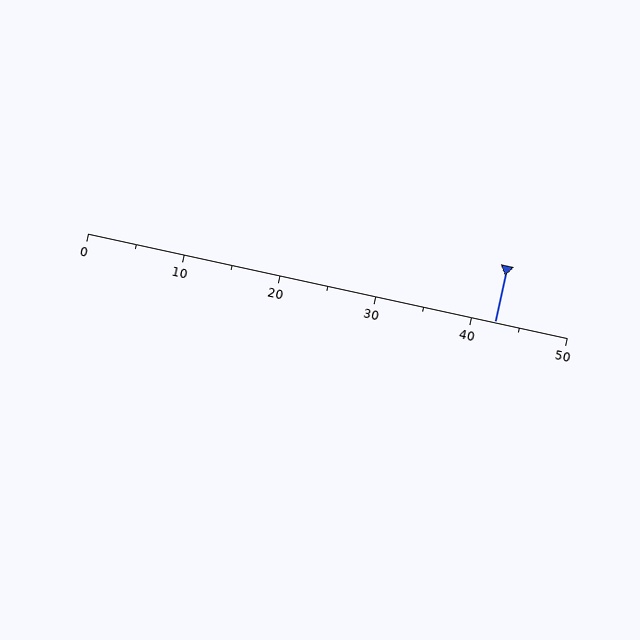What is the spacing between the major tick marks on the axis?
The major ticks are spaced 10 apart.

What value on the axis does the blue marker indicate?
The marker indicates approximately 42.5.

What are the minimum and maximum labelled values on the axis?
The axis runs from 0 to 50.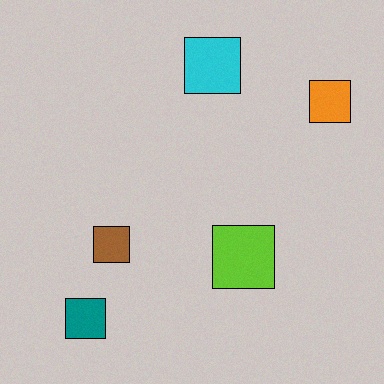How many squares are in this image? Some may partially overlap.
There are 5 squares.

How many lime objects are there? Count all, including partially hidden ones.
There is 1 lime object.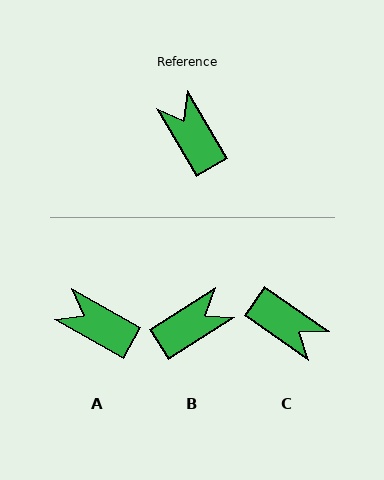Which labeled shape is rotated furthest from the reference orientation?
C, about 156 degrees away.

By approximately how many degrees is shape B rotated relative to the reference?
Approximately 88 degrees clockwise.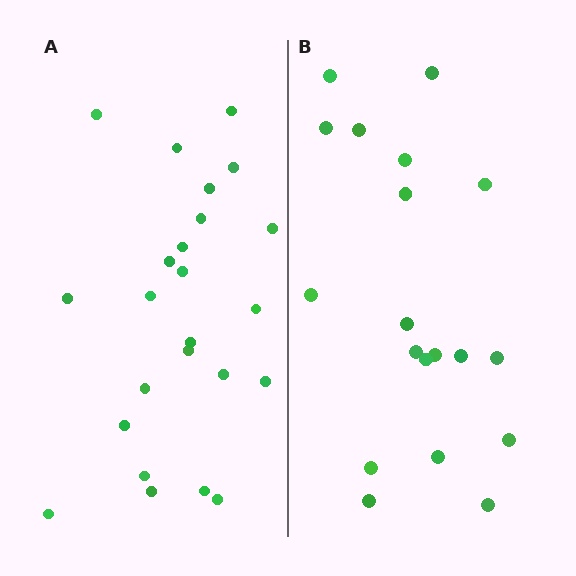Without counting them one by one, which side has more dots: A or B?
Region A (the left region) has more dots.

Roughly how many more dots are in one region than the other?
Region A has about 5 more dots than region B.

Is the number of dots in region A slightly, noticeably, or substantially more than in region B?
Region A has noticeably more, but not dramatically so. The ratio is roughly 1.3 to 1.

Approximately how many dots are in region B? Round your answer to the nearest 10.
About 20 dots. (The exact count is 19, which rounds to 20.)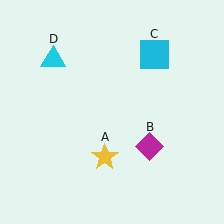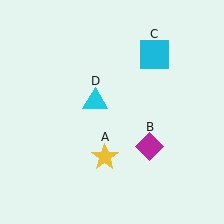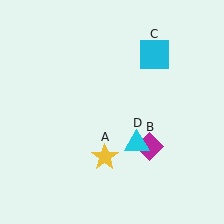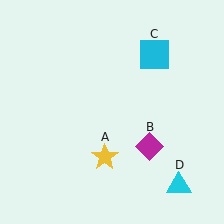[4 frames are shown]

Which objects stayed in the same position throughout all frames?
Yellow star (object A) and magenta diamond (object B) and cyan square (object C) remained stationary.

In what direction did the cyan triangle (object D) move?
The cyan triangle (object D) moved down and to the right.